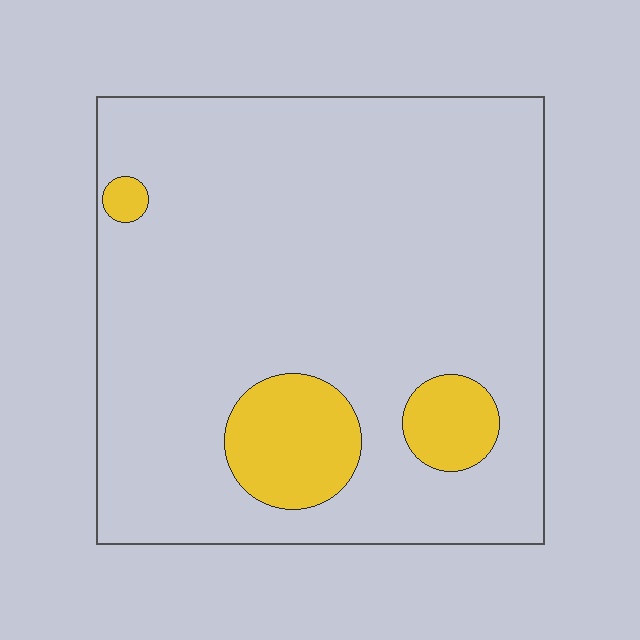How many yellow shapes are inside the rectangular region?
3.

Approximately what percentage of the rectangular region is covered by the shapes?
Approximately 10%.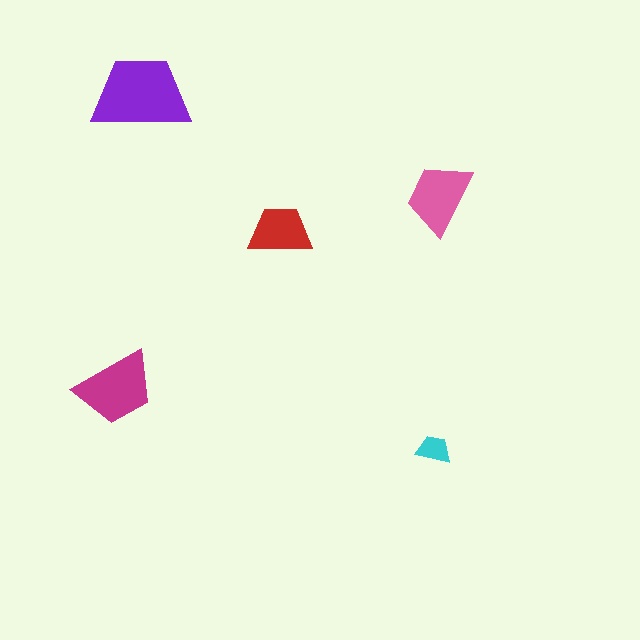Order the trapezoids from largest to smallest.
the purple one, the magenta one, the pink one, the red one, the cyan one.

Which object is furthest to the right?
The pink trapezoid is rightmost.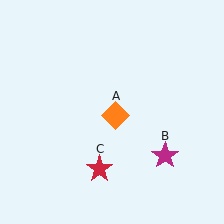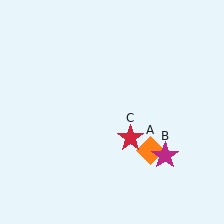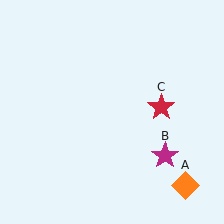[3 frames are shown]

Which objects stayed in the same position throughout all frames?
Magenta star (object B) remained stationary.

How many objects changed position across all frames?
2 objects changed position: orange diamond (object A), red star (object C).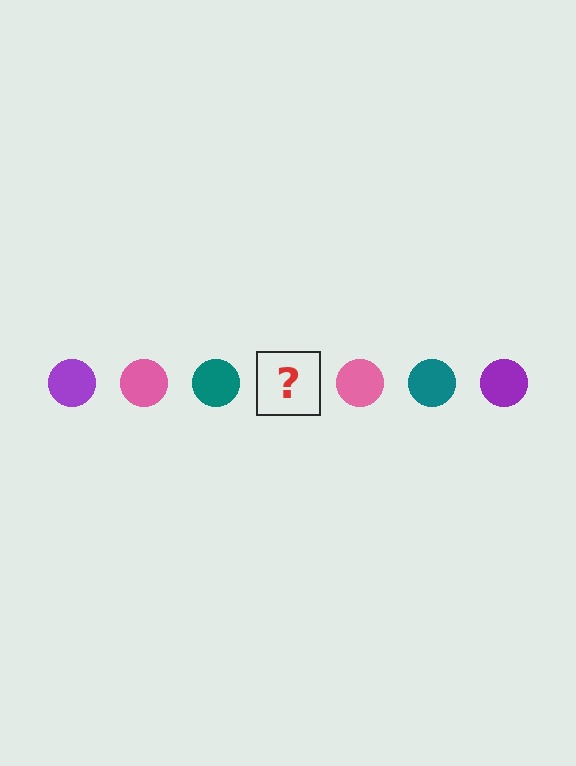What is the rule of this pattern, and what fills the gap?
The rule is that the pattern cycles through purple, pink, teal circles. The gap should be filled with a purple circle.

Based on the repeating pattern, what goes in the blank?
The blank should be a purple circle.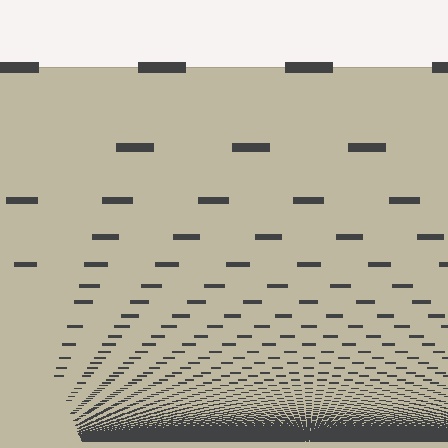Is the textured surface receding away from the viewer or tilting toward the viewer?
The surface appears to tilt toward the viewer. Texture elements get larger and sparser toward the top.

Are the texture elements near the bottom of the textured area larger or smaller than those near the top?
Smaller. The gradient is inverted — elements near the bottom are smaller and denser.